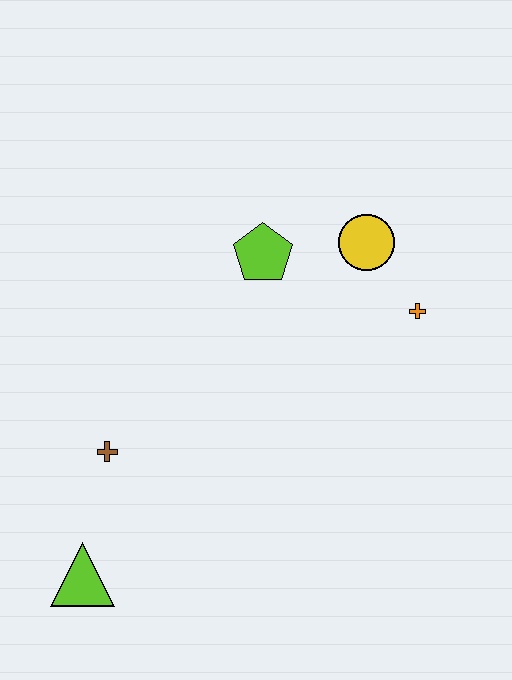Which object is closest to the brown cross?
The lime triangle is closest to the brown cross.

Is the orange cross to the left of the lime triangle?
No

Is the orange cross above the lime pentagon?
No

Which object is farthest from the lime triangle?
The yellow circle is farthest from the lime triangle.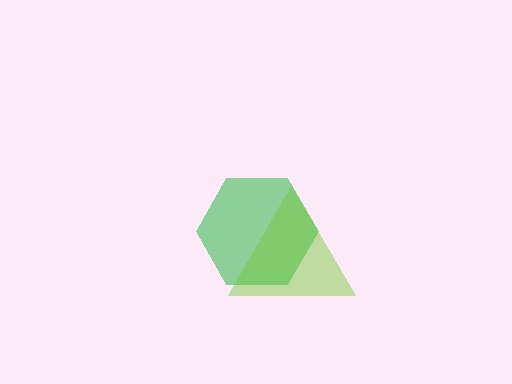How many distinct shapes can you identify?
There are 2 distinct shapes: a green hexagon, a lime triangle.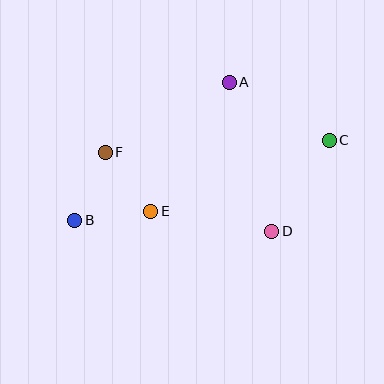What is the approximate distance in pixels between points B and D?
The distance between B and D is approximately 197 pixels.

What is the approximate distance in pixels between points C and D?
The distance between C and D is approximately 108 pixels.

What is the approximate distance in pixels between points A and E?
The distance between A and E is approximately 151 pixels.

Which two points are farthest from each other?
Points B and C are farthest from each other.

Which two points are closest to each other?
Points B and F are closest to each other.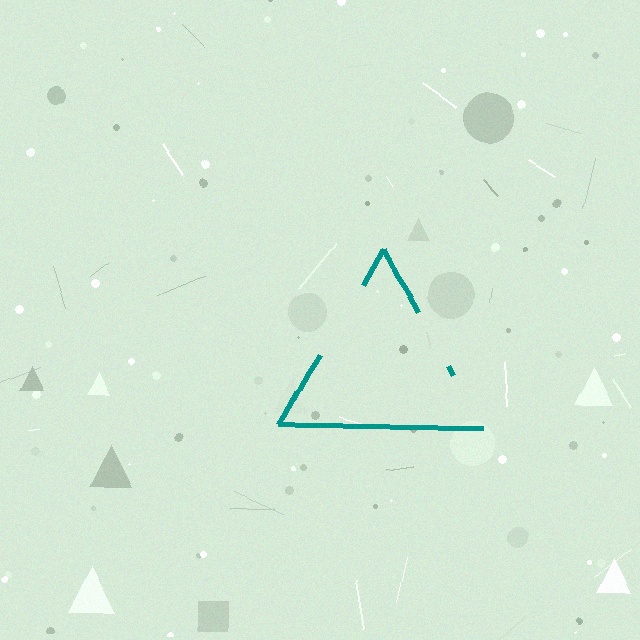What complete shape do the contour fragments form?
The contour fragments form a triangle.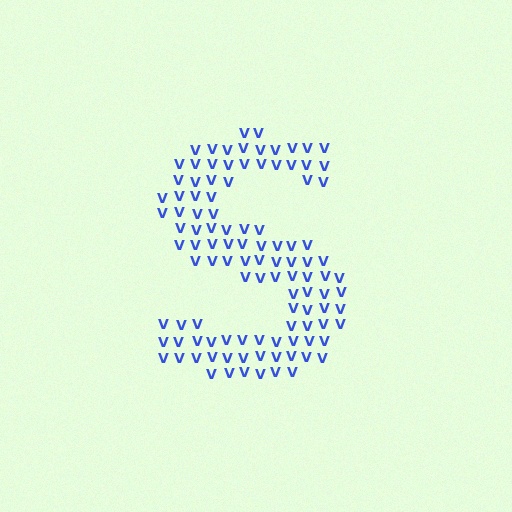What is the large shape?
The large shape is the letter S.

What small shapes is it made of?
It is made of small letter V's.